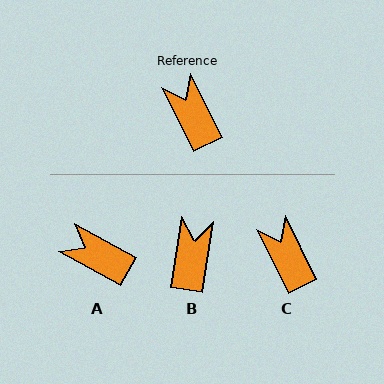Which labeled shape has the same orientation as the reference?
C.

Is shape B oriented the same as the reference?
No, it is off by about 36 degrees.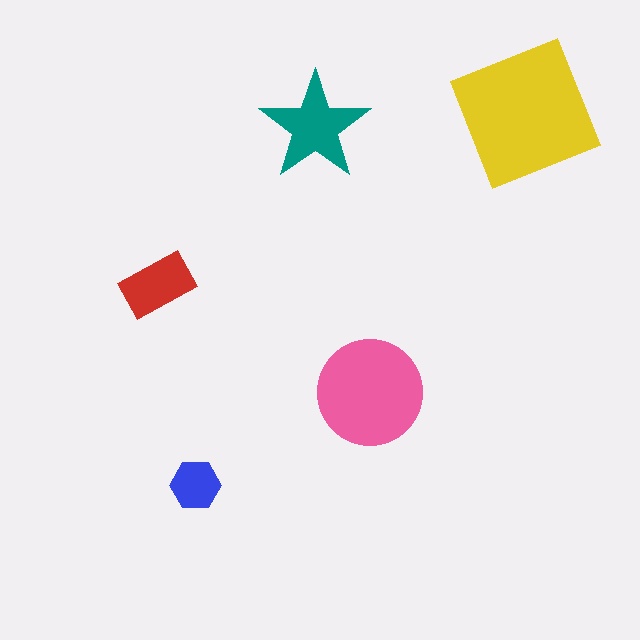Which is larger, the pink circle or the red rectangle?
The pink circle.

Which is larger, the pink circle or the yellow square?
The yellow square.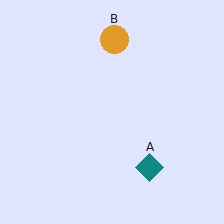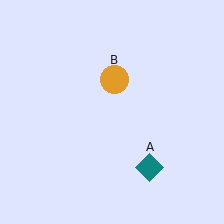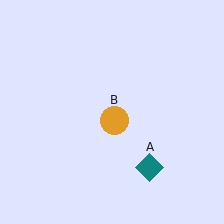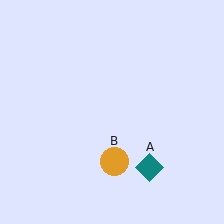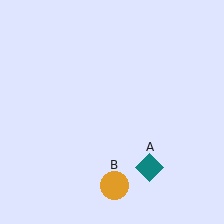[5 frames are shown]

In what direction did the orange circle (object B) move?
The orange circle (object B) moved down.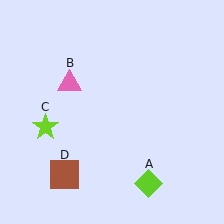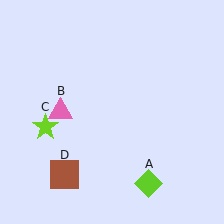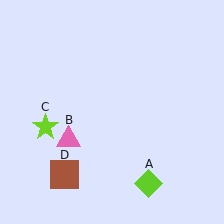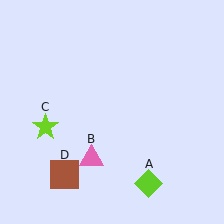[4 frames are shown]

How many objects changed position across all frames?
1 object changed position: pink triangle (object B).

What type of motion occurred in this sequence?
The pink triangle (object B) rotated counterclockwise around the center of the scene.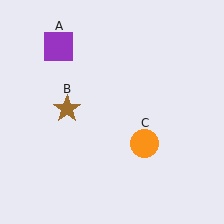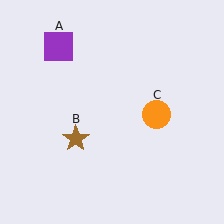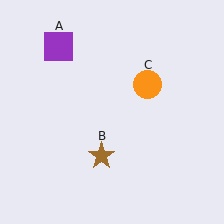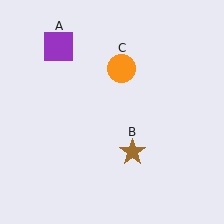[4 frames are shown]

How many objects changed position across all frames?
2 objects changed position: brown star (object B), orange circle (object C).